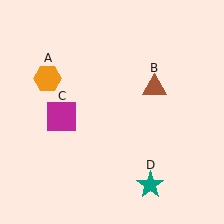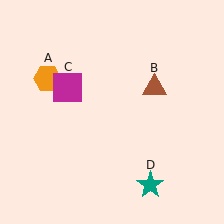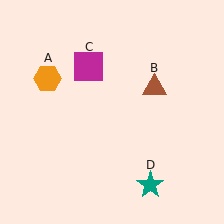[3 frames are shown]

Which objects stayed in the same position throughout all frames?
Orange hexagon (object A) and brown triangle (object B) and teal star (object D) remained stationary.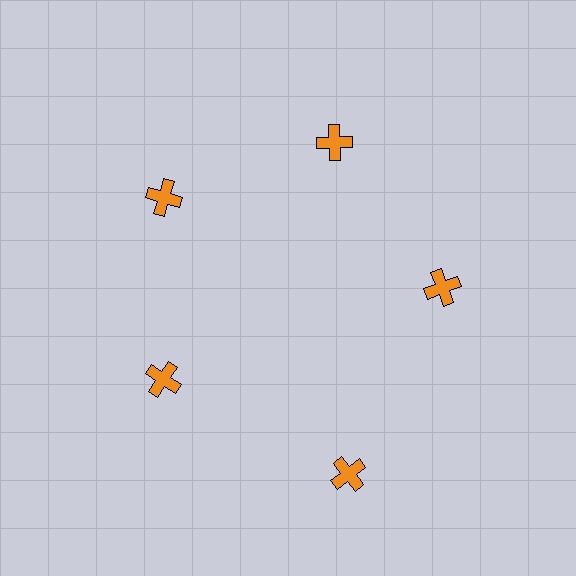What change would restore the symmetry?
The symmetry would be restored by moving it inward, back onto the ring so that all 5 crosses sit at equal angles and equal distance from the center.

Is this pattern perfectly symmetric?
No. The 5 orange crosses are arranged in a ring, but one element near the 5 o'clock position is pushed outward from the center, breaking the 5-fold rotational symmetry.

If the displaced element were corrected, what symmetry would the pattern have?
It would have 5-fold rotational symmetry — the pattern would map onto itself every 72 degrees.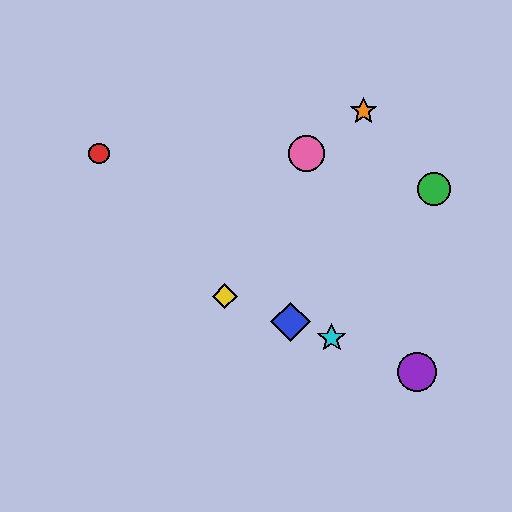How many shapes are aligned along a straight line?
4 shapes (the blue diamond, the yellow diamond, the purple circle, the cyan star) are aligned along a straight line.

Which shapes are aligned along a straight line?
The blue diamond, the yellow diamond, the purple circle, the cyan star are aligned along a straight line.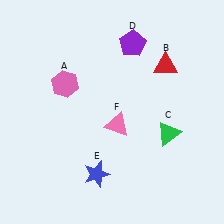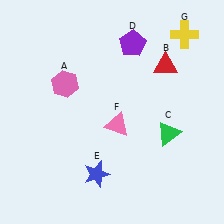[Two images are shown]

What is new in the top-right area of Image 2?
A yellow cross (G) was added in the top-right area of Image 2.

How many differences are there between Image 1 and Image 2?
There is 1 difference between the two images.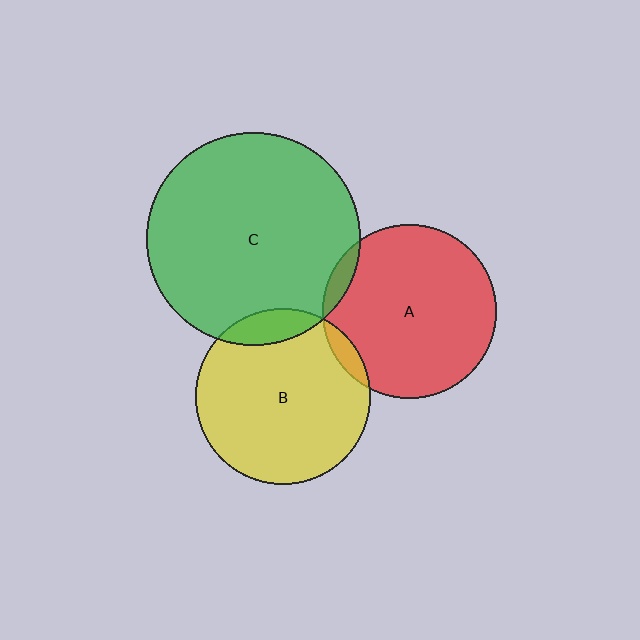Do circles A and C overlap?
Yes.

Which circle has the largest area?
Circle C (green).